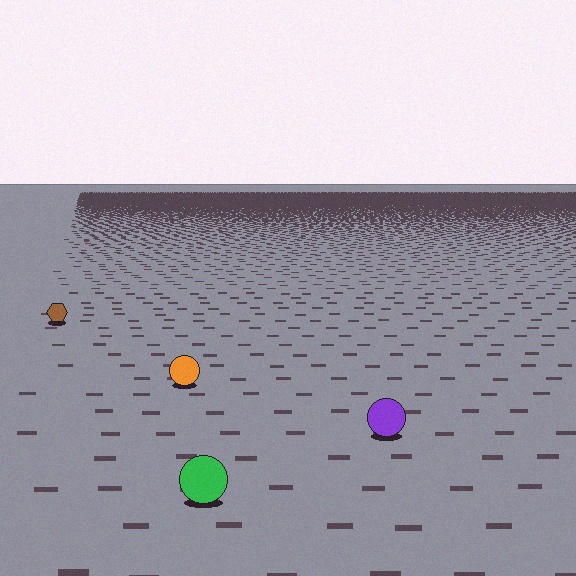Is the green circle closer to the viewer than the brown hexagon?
Yes. The green circle is closer — you can tell from the texture gradient: the ground texture is coarser near it.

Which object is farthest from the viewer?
The brown hexagon is farthest from the viewer. It appears smaller and the ground texture around it is denser.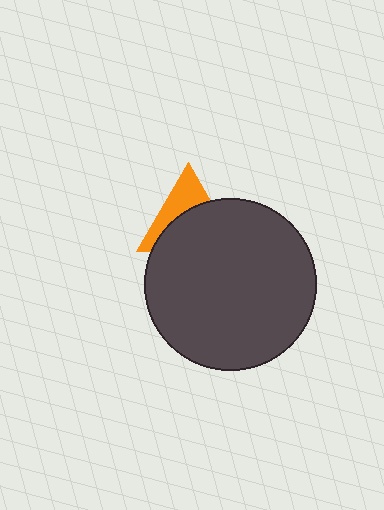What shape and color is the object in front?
The object in front is a dark gray circle.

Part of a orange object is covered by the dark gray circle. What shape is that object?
It is a triangle.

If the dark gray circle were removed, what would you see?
You would see the complete orange triangle.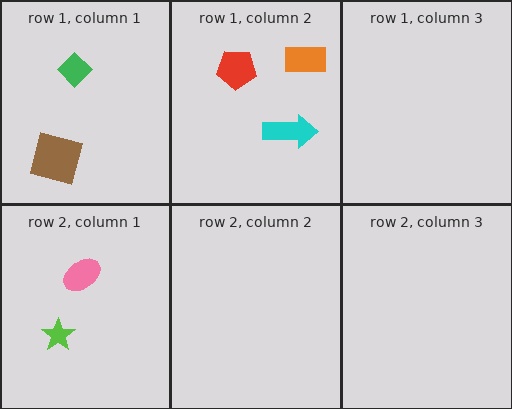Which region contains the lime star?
The row 2, column 1 region.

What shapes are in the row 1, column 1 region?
The green diamond, the brown square.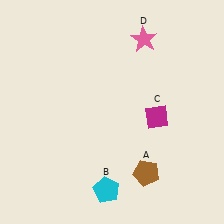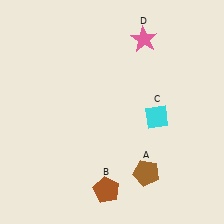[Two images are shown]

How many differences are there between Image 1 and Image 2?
There are 2 differences between the two images.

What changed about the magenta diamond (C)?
In Image 1, C is magenta. In Image 2, it changed to cyan.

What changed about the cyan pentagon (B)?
In Image 1, B is cyan. In Image 2, it changed to brown.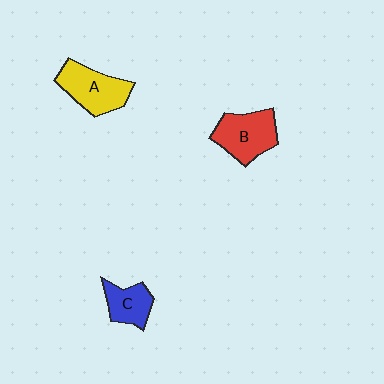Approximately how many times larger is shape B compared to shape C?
Approximately 1.5 times.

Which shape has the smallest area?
Shape C (blue).